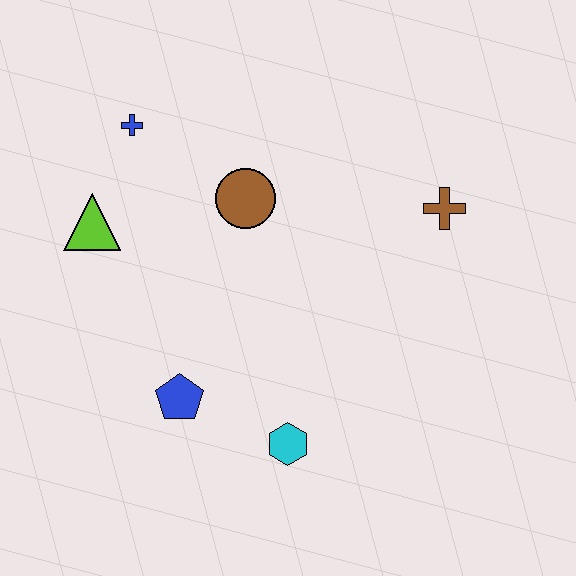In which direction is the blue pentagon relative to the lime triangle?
The blue pentagon is below the lime triangle.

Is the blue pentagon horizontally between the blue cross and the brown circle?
Yes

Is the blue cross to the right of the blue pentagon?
No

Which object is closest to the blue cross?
The lime triangle is closest to the blue cross.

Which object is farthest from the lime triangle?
The brown cross is farthest from the lime triangle.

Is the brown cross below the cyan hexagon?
No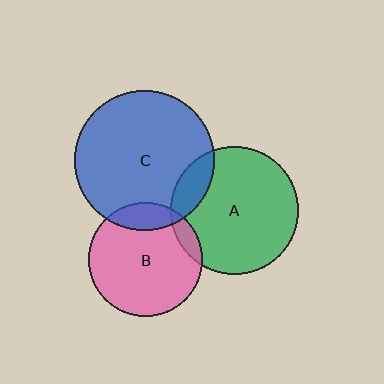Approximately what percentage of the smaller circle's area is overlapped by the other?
Approximately 15%.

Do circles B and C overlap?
Yes.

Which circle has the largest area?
Circle C (blue).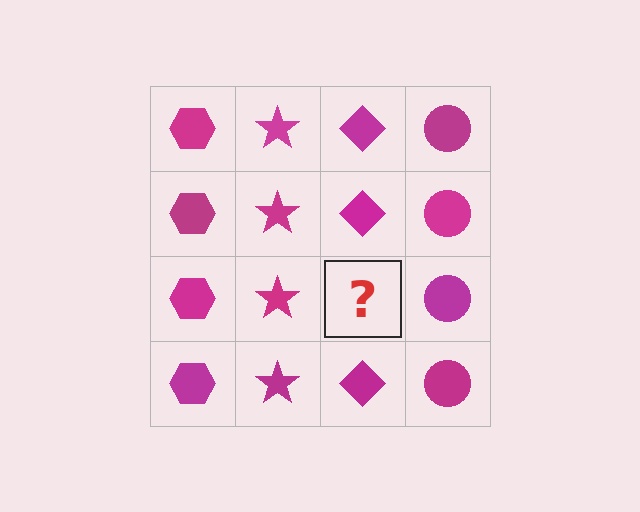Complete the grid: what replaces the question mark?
The question mark should be replaced with a magenta diamond.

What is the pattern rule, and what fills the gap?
The rule is that each column has a consistent shape. The gap should be filled with a magenta diamond.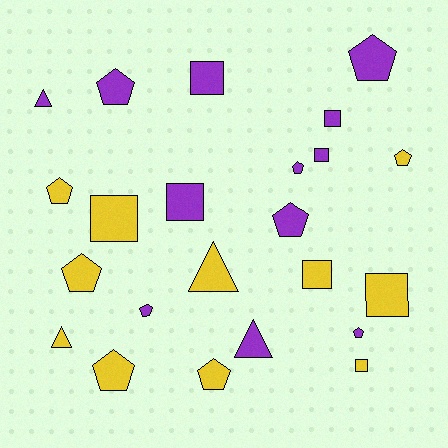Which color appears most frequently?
Purple, with 12 objects.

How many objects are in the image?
There are 23 objects.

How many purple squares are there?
There are 4 purple squares.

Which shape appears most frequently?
Pentagon, with 11 objects.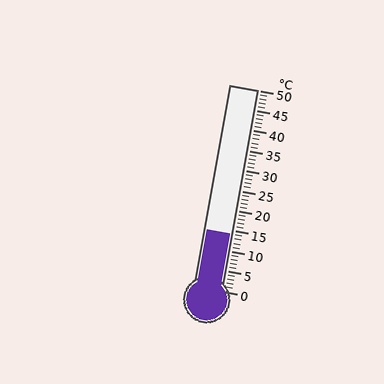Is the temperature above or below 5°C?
The temperature is above 5°C.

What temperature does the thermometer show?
The thermometer shows approximately 14°C.